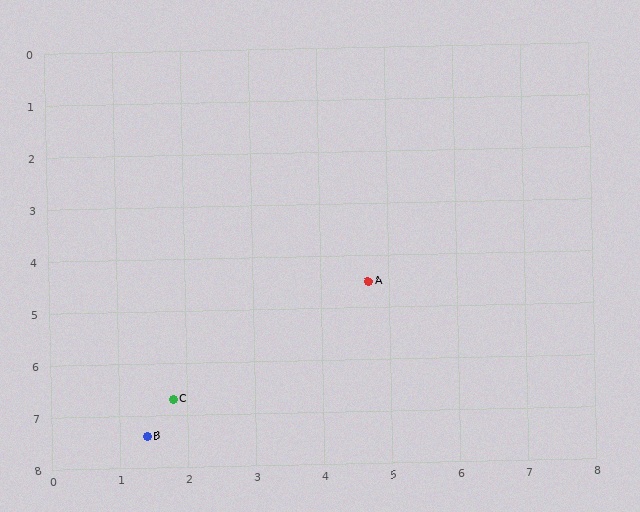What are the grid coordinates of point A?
Point A is at approximately (4.7, 4.5).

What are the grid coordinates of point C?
Point C is at approximately (1.8, 6.7).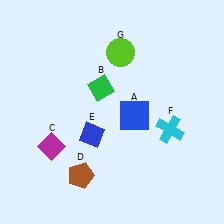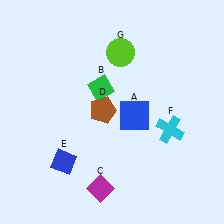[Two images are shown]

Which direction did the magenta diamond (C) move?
The magenta diamond (C) moved right.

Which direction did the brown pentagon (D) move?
The brown pentagon (D) moved up.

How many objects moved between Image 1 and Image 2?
3 objects moved between the two images.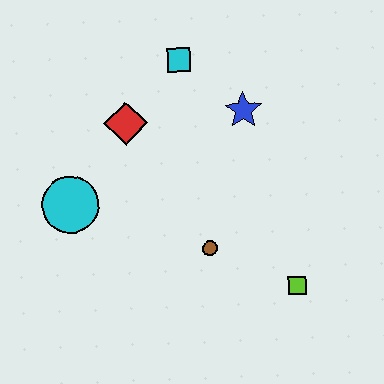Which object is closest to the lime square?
The brown circle is closest to the lime square.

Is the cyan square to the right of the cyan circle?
Yes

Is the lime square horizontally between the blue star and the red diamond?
No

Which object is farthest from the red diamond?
The lime square is farthest from the red diamond.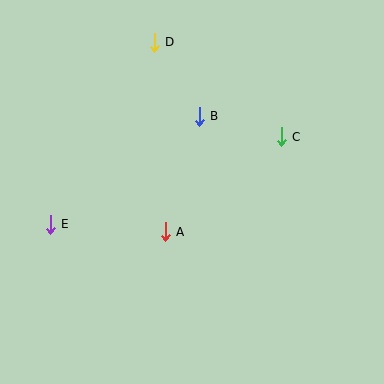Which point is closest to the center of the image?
Point A at (165, 232) is closest to the center.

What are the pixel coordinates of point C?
Point C is at (281, 137).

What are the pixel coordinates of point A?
Point A is at (165, 232).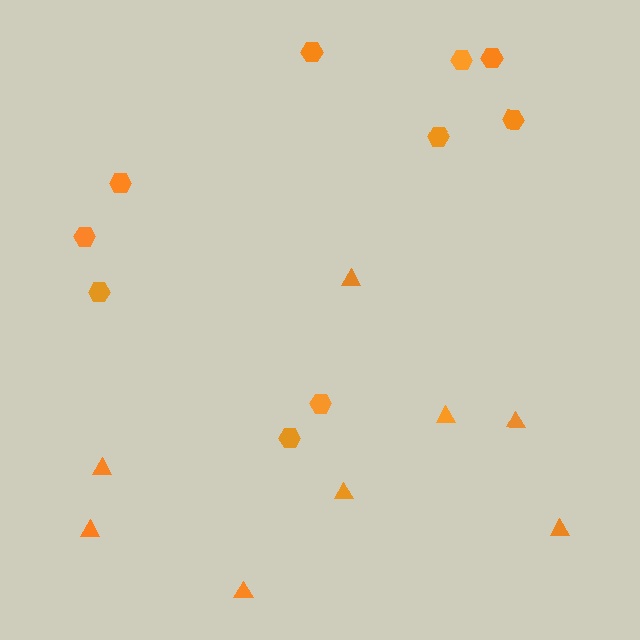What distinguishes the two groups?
There are 2 groups: one group of hexagons (10) and one group of triangles (8).